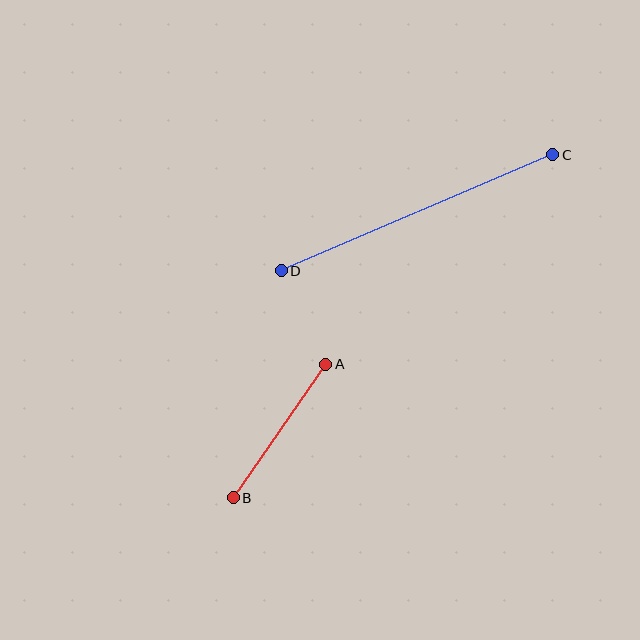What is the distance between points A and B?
The distance is approximately 163 pixels.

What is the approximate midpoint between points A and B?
The midpoint is at approximately (279, 431) pixels.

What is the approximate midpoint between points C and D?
The midpoint is at approximately (417, 213) pixels.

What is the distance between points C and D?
The distance is approximately 295 pixels.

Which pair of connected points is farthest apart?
Points C and D are farthest apart.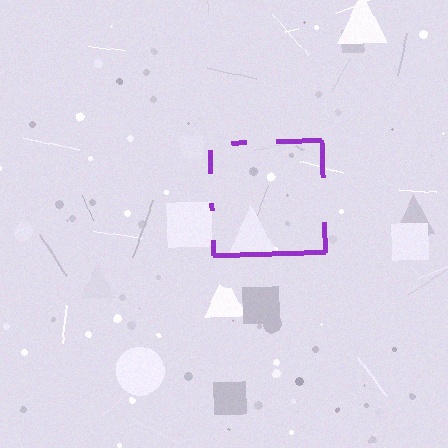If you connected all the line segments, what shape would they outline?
They would outline a square.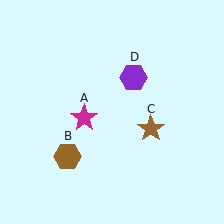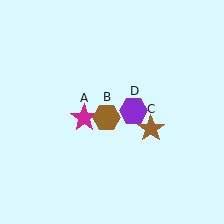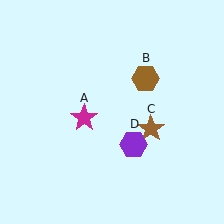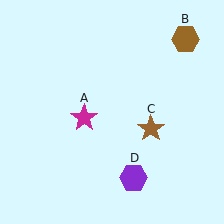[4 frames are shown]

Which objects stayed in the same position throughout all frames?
Magenta star (object A) and brown star (object C) remained stationary.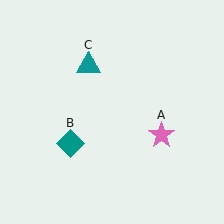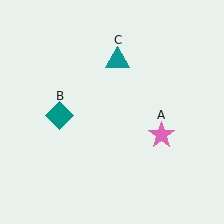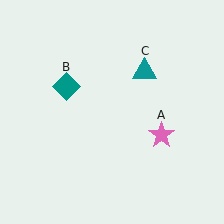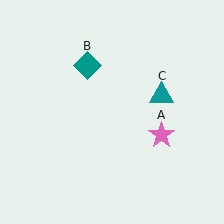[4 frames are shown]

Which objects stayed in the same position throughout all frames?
Pink star (object A) remained stationary.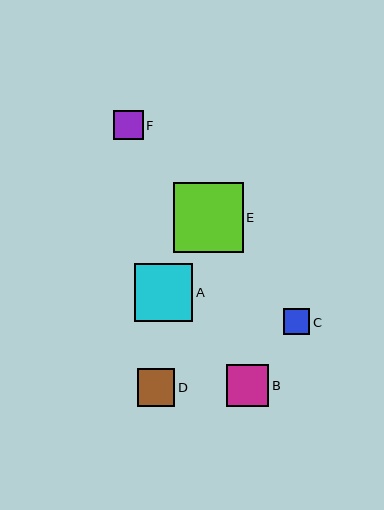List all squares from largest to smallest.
From largest to smallest: E, A, B, D, F, C.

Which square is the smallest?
Square C is the smallest with a size of approximately 26 pixels.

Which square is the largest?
Square E is the largest with a size of approximately 69 pixels.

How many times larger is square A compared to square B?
Square A is approximately 1.4 times the size of square B.